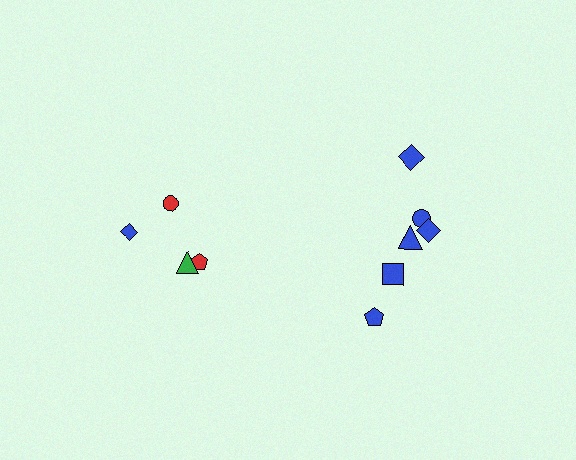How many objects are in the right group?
There are 6 objects.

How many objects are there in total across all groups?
There are 10 objects.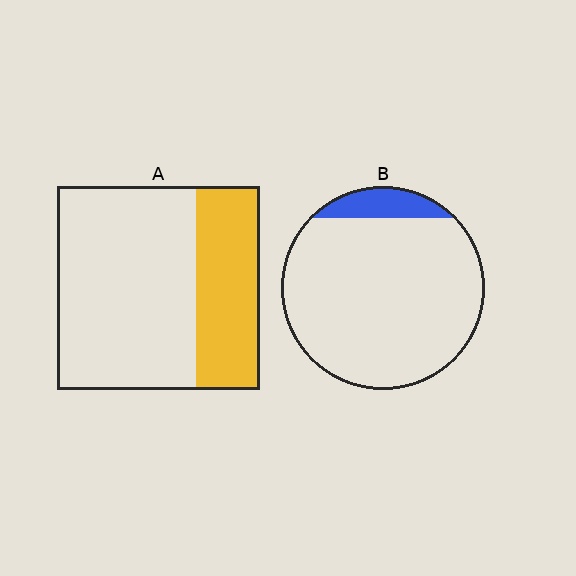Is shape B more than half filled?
No.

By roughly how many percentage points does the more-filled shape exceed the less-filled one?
By roughly 20 percentage points (A over B).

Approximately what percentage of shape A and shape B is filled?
A is approximately 30% and B is approximately 10%.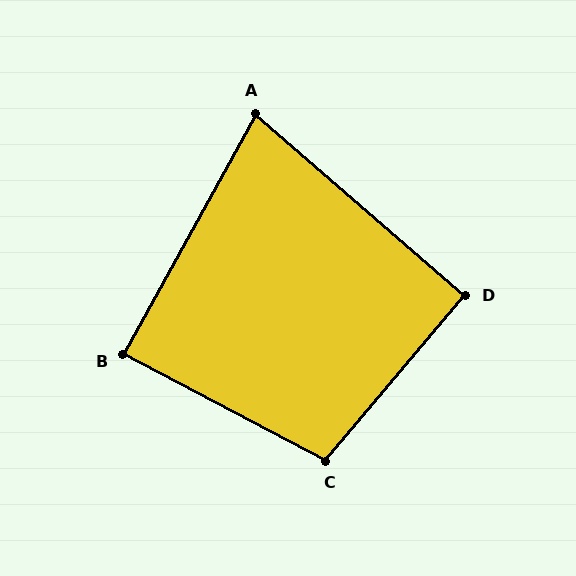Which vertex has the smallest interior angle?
A, at approximately 78 degrees.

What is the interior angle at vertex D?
Approximately 91 degrees (approximately right).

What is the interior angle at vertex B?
Approximately 89 degrees (approximately right).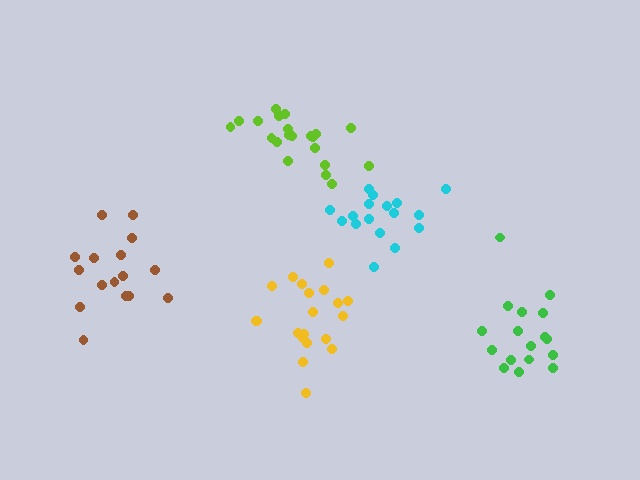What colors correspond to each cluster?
The clusters are colored: brown, yellow, cyan, green, lime.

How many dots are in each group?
Group 1: 16 dots, Group 2: 20 dots, Group 3: 17 dots, Group 4: 17 dots, Group 5: 21 dots (91 total).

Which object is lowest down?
The green cluster is bottommost.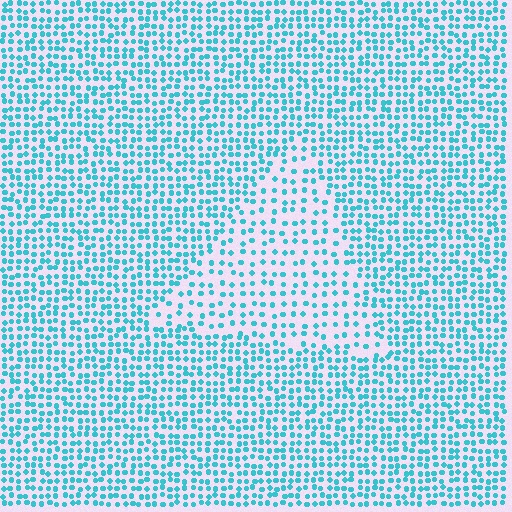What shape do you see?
I see a triangle.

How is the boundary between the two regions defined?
The boundary is defined by a change in element density (approximately 1.9x ratio). All elements are the same color, size, and shape.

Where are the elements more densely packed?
The elements are more densely packed outside the triangle boundary.